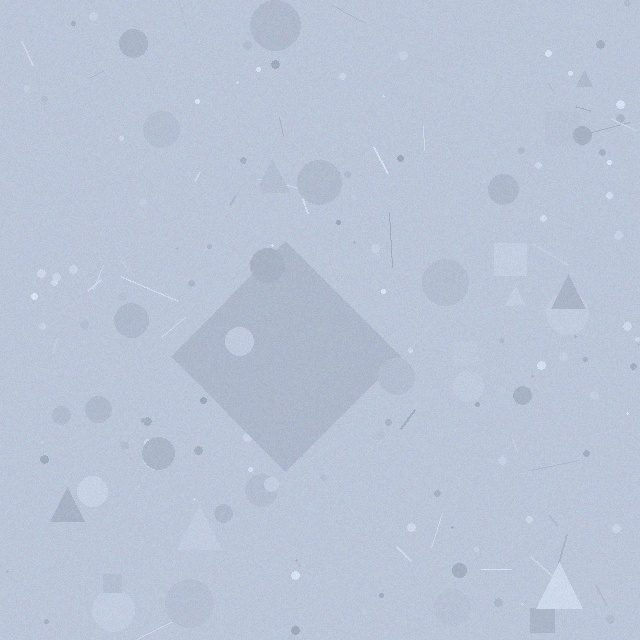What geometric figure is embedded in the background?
A diamond is embedded in the background.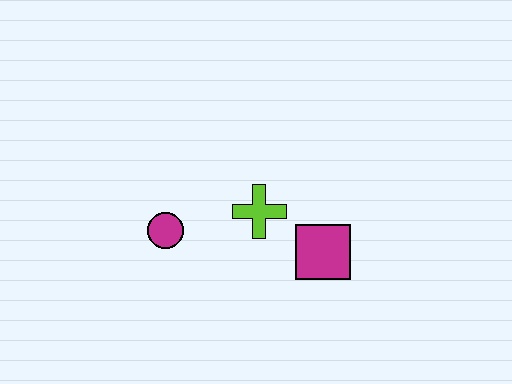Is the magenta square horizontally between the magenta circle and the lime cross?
No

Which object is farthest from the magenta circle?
The magenta square is farthest from the magenta circle.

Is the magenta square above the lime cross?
No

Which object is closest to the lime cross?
The magenta square is closest to the lime cross.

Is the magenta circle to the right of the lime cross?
No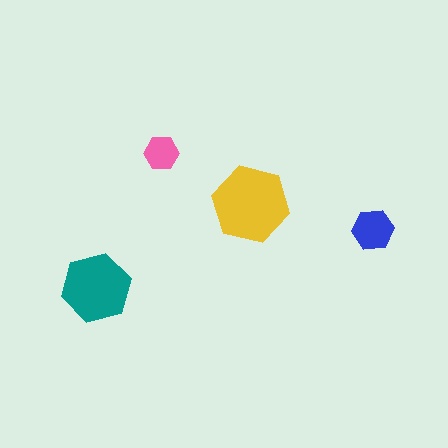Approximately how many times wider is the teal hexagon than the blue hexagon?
About 1.5 times wider.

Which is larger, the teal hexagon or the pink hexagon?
The teal one.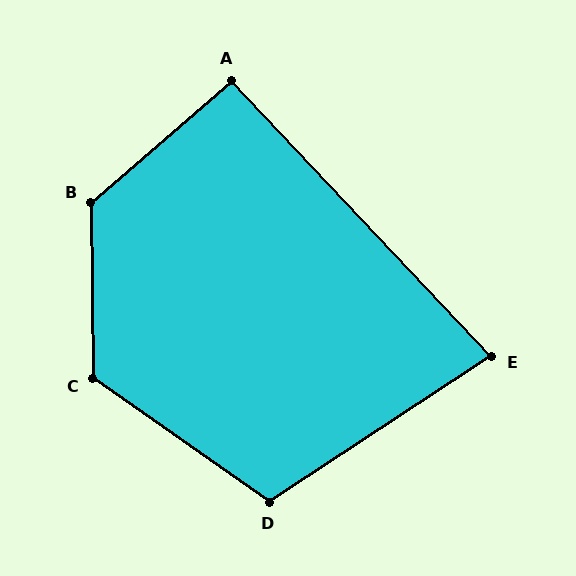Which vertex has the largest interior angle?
B, at approximately 130 degrees.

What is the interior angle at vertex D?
Approximately 112 degrees (obtuse).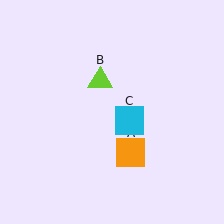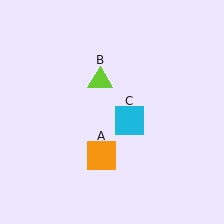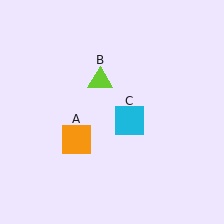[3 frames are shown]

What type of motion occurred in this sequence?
The orange square (object A) rotated clockwise around the center of the scene.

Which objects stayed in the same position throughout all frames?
Lime triangle (object B) and cyan square (object C) remained stationary.